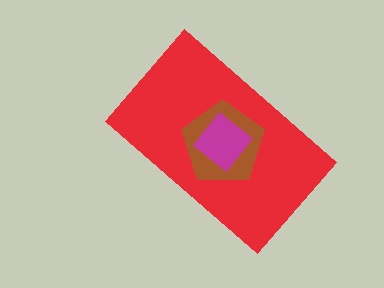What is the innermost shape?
The magenta diamond.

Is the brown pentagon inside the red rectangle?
Yes.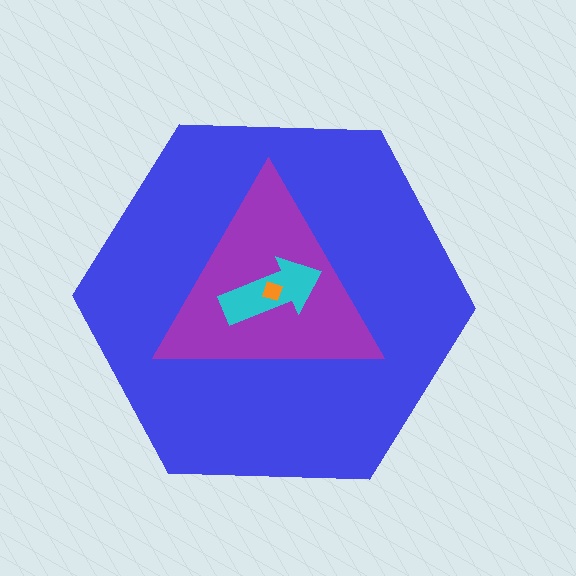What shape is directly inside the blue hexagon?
The purple triangle.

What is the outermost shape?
The blue hexagon.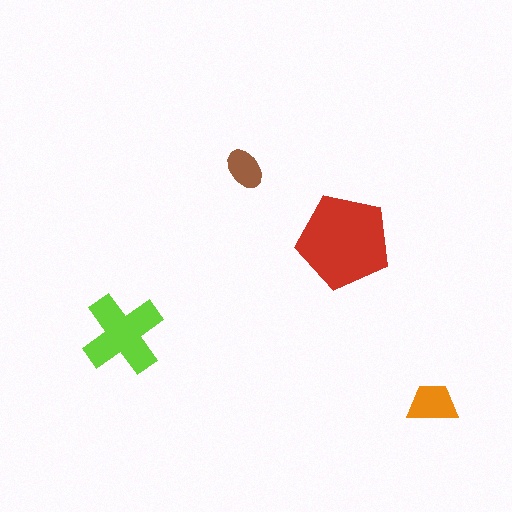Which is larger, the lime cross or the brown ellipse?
The lime cross.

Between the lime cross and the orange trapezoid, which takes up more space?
The lime cross.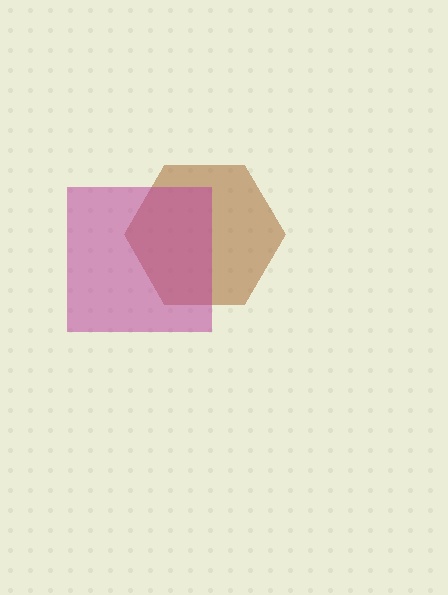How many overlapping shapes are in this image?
There are 2 overlapping shapes in the image.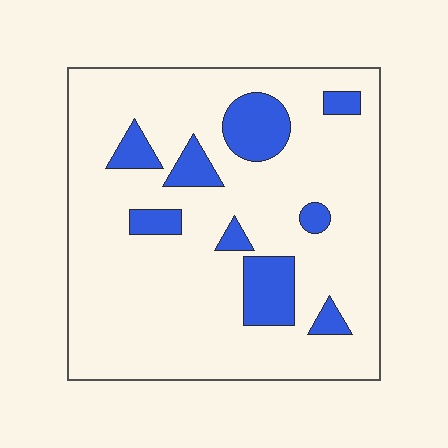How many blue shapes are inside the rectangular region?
9.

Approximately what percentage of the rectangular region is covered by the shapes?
Approximately 15%.